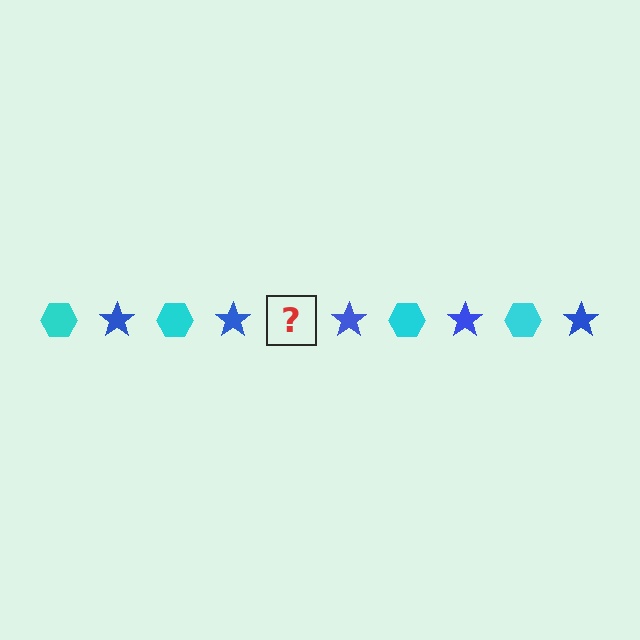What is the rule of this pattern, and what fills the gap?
The rule is that the pattern alternates between cyan hexagon and blue star. The gap should be filled with a cyan hexagon.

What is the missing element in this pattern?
The missing element is a cyan hexagon.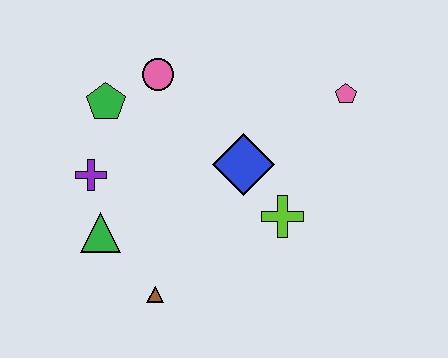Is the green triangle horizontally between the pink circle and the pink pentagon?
No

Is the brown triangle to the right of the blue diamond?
No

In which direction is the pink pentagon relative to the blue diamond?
The pink pentagon is to the right of the blue diamond.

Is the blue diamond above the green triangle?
Yes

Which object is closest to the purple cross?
The green triangle is closest to the purple cross.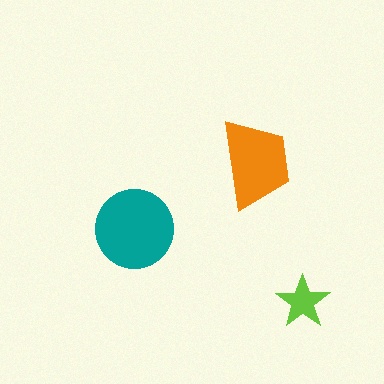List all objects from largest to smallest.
The teal circle, the orange trapezoid, the lime star.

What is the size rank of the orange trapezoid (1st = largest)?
2nd.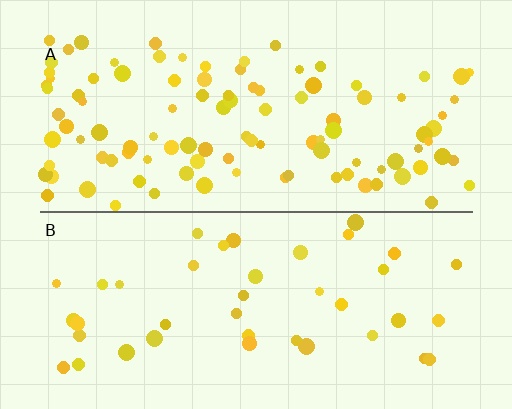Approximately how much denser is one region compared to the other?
Approximately 2.5× — region A over region B.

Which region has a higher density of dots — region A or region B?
A (the top).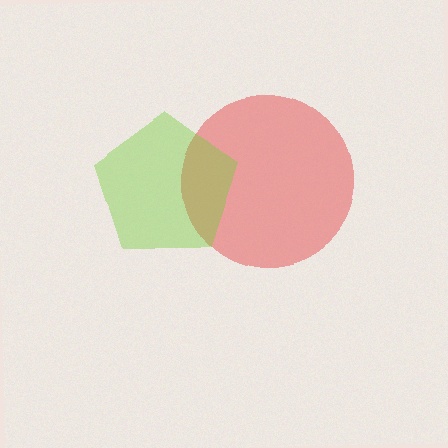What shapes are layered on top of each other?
The layered shapes are: a red circle, a lime pentagon.